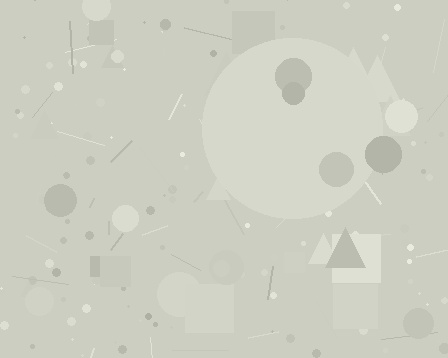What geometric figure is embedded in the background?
A circle is embedded in the background.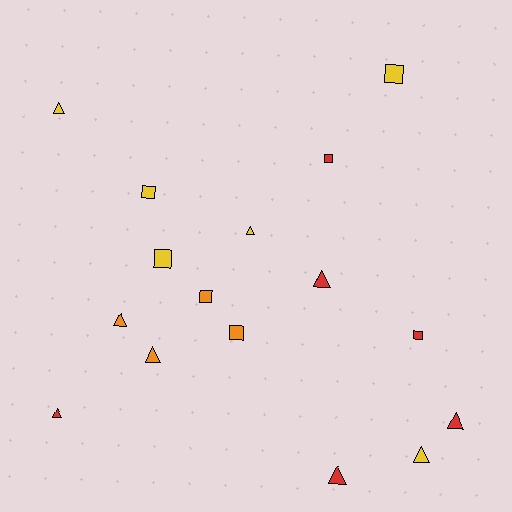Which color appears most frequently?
Red, with 6 objects.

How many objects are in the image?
There are 16 objects.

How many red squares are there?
There are 2 red squares.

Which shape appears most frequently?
Triangle, with 9 objects.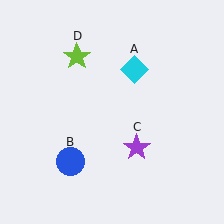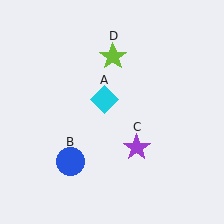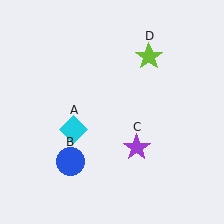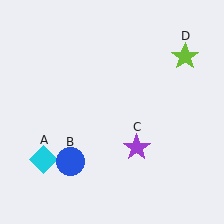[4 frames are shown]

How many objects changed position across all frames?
2 objects changed position: cyan diamond (object A), lime star (object D).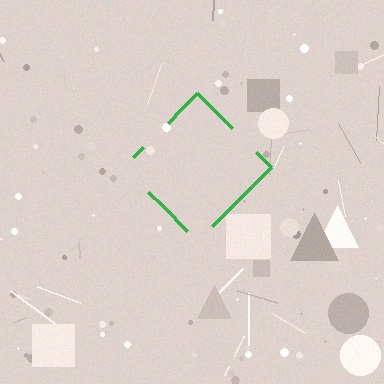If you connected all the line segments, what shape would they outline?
They would outline a diamond.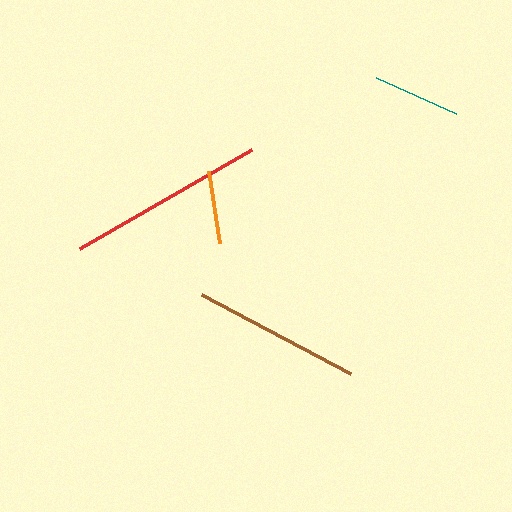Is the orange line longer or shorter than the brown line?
The brown line is longer than the orange line.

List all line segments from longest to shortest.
From longest to shortest: red, brown, teal, orange.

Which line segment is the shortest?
The orange line is the shortest at approximately 72 pixels.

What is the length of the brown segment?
The brown segment is approximately 168 pixels long.